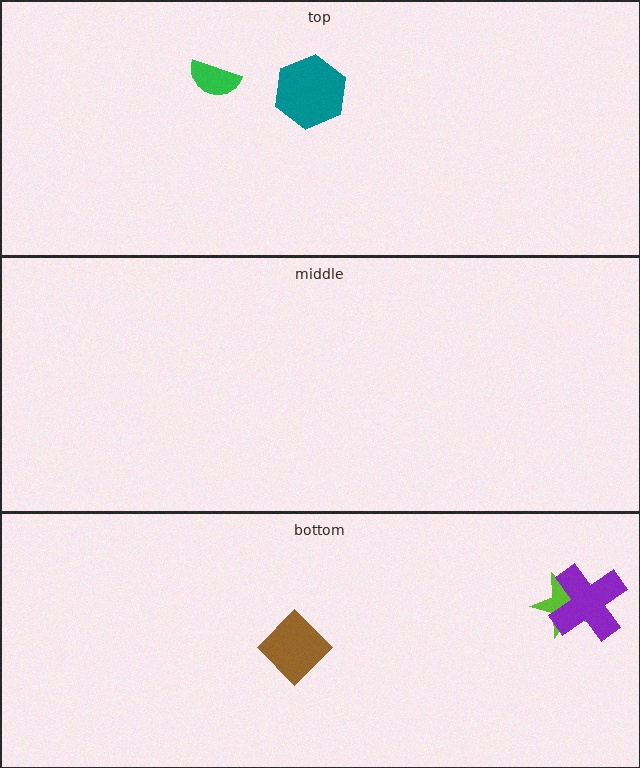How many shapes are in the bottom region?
3.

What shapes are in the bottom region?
The brown diamond, the lime star, the purple cross.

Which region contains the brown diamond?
The bottom region.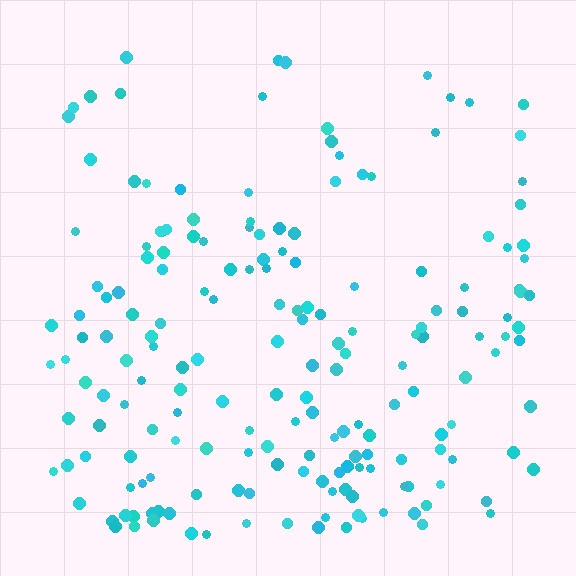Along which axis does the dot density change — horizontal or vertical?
Vertical.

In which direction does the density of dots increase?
From top to bottom, with the bottom side densest.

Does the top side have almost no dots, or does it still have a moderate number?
Still a moderate number, just noticeably fewer than the bottom.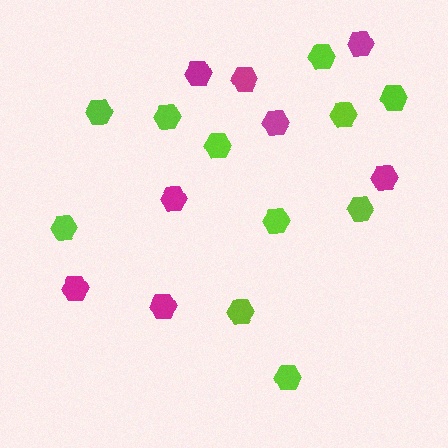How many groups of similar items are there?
There are 2 groups: one group of lime hexagons (11) and one group of magenta hexagons (8).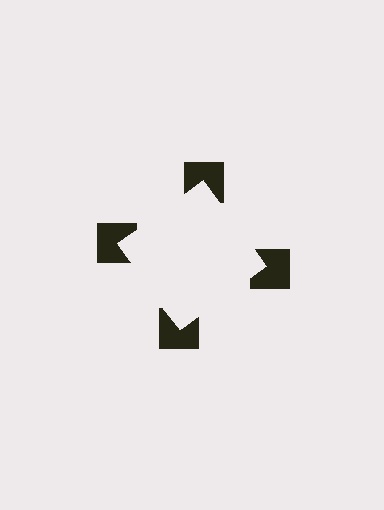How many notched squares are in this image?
There are 4 — one at each vertex of the illusory square.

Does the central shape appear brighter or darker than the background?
It typically appears slightly brighter than the background, even though no actual brightness change is drawn.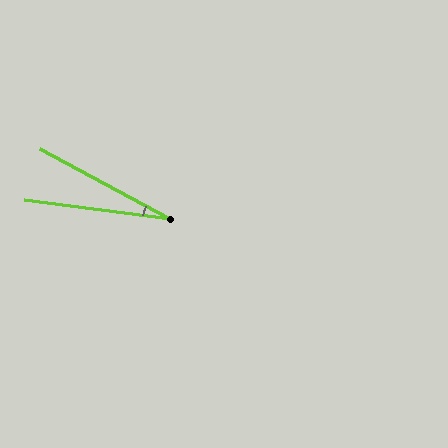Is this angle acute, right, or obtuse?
It is acute.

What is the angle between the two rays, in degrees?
Approximately 21 degrees.